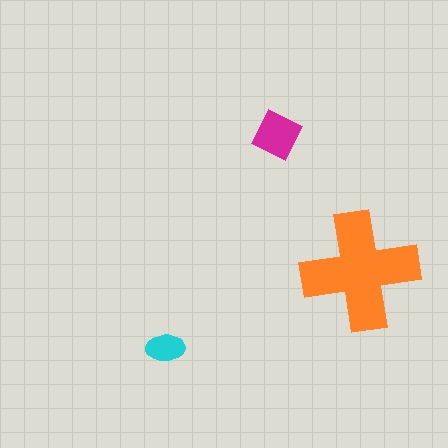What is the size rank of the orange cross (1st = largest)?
1st.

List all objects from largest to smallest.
The orange cross, the magenta diamond, the cyan ellipse.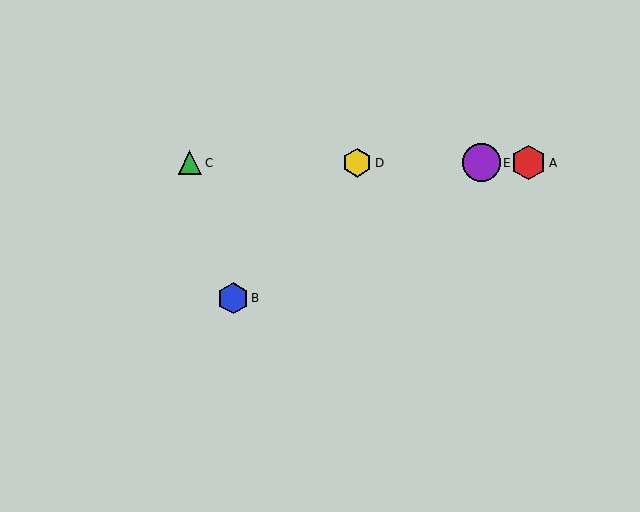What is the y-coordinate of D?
Object D is at y≈163.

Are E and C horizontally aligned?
Yes, both are at y≈163.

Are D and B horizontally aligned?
No, D is at y≈163 and B is at y≈298.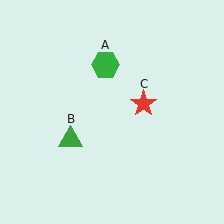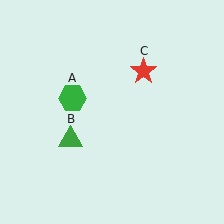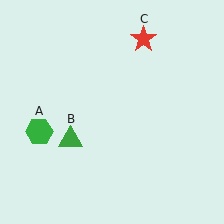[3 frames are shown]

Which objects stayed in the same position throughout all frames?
Green triangle (object B) remained stationary.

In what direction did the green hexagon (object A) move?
The green hexagon (object A) moved down and to the left.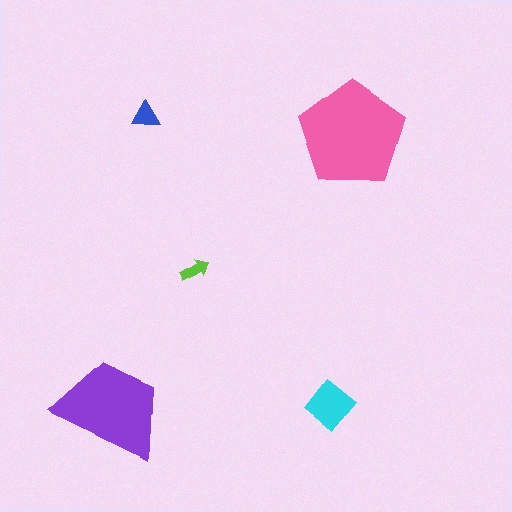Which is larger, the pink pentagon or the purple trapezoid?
The pink pentagon.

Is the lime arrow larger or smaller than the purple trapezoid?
Smaller.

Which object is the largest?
The pink pentagon.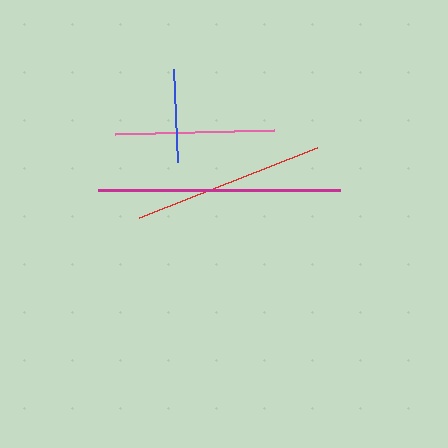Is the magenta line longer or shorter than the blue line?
The magenta line is longer than the blue line.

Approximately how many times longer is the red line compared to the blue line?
The red line is approximately 2.0 times the length of the blue line.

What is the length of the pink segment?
The pink segment is approximately 159 pixels long.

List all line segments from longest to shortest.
From longest to shortest: magenta, red, pink, blue.